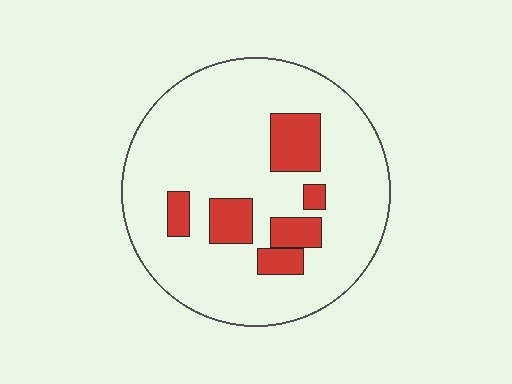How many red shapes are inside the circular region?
6.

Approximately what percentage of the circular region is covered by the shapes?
Approximately 15%.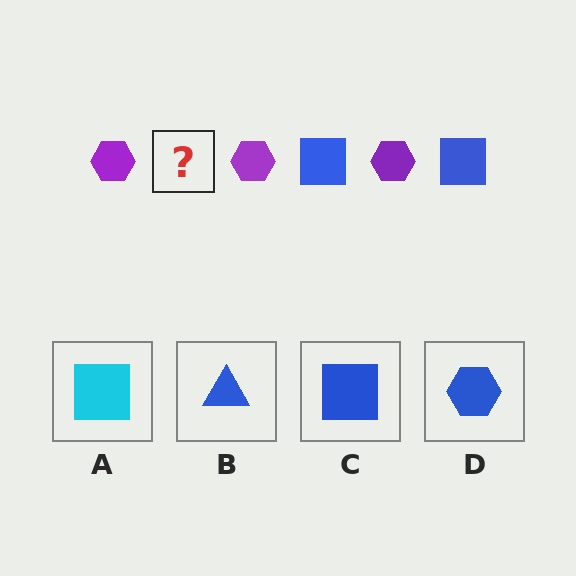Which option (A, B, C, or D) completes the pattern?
C.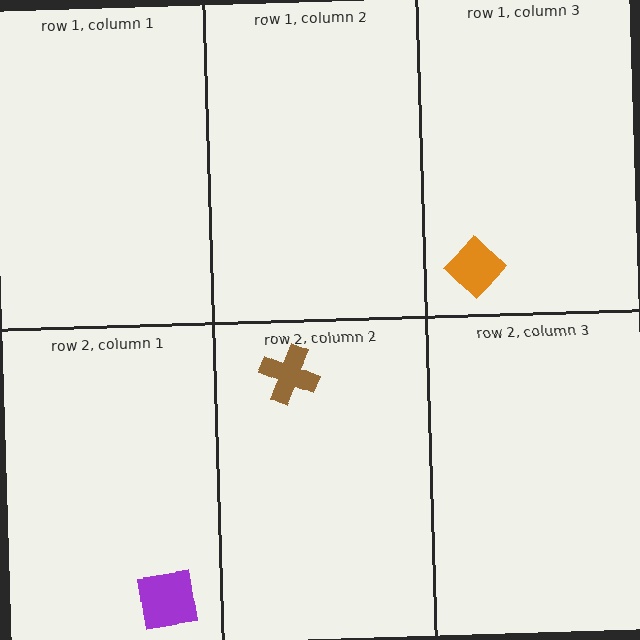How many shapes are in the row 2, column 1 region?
1.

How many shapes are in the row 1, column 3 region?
1.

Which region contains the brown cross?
The row 2, column 2 region.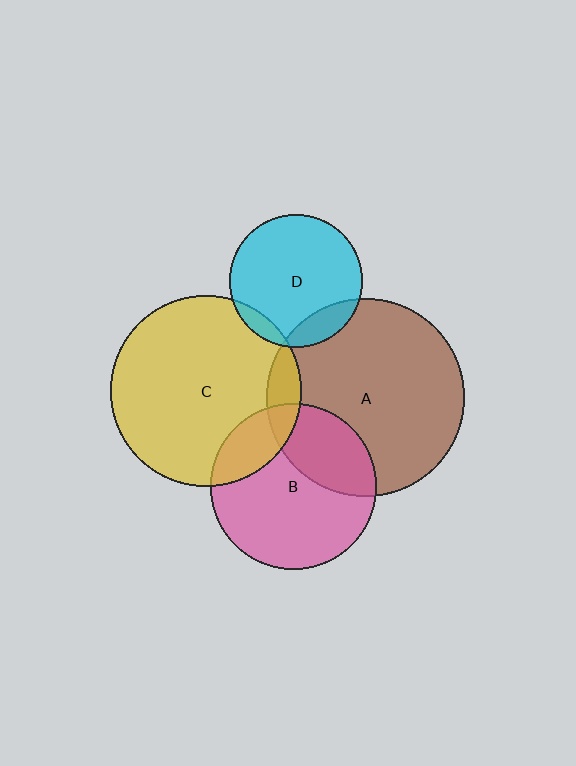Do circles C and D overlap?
Yes.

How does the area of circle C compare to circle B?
Approximately 1.3 times.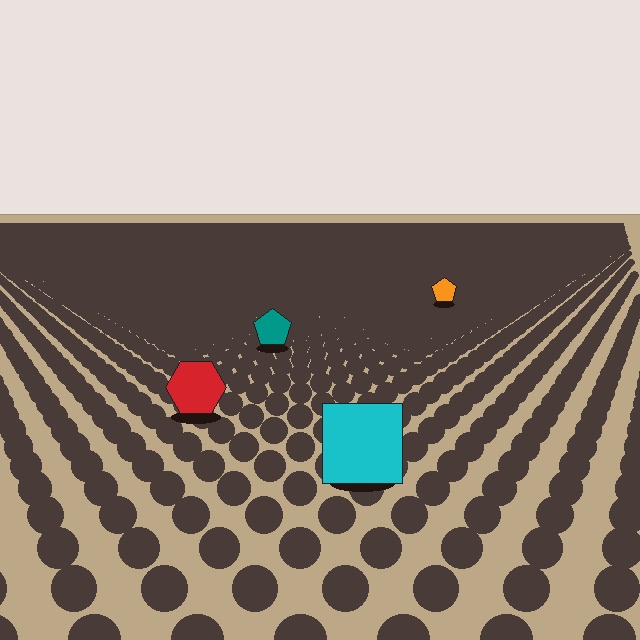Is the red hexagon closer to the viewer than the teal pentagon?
Yes. The red hexagon is closer — you can tell from the texture gradient: the ground texture is coarser near it.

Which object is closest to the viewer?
The cyan square is closest. The texture marks near it are larger and more spread out.